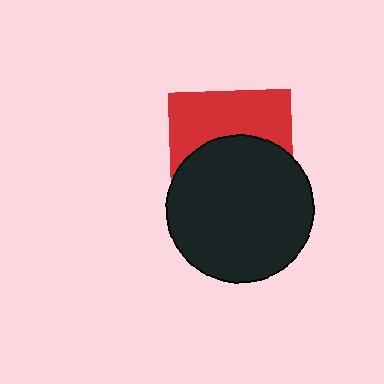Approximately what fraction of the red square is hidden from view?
Roughly 56% of the red square is hidden behind the black circle.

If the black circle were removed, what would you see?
You would see the complete red square.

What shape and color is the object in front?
The object in front is a black circle.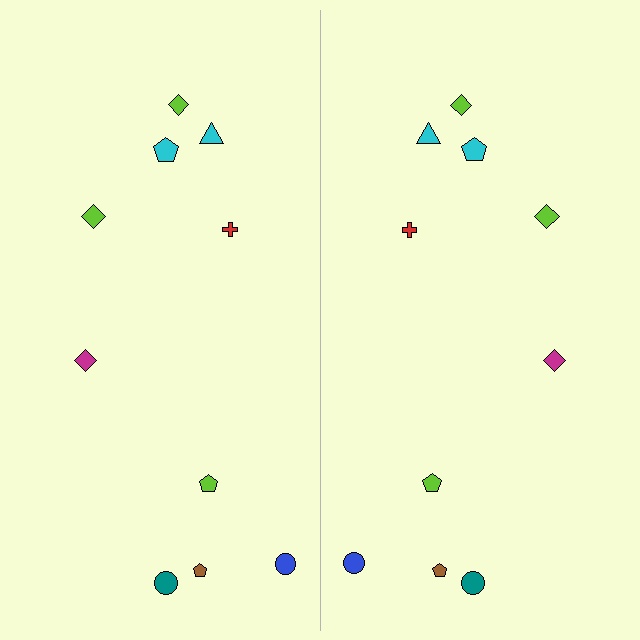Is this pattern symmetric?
Yes, this pattern has bilateral (reflection) symmetry.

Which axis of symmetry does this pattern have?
The pattern has a vertical axis of symmetry running through the center of the image.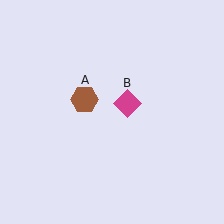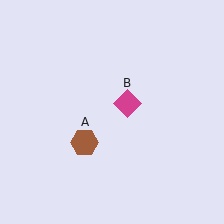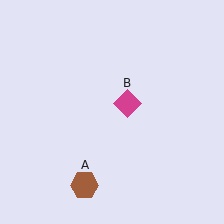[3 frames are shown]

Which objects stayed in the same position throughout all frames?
Magenta diamond (object B) remained stationary.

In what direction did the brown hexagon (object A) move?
The brown hexagon (object A) moved down.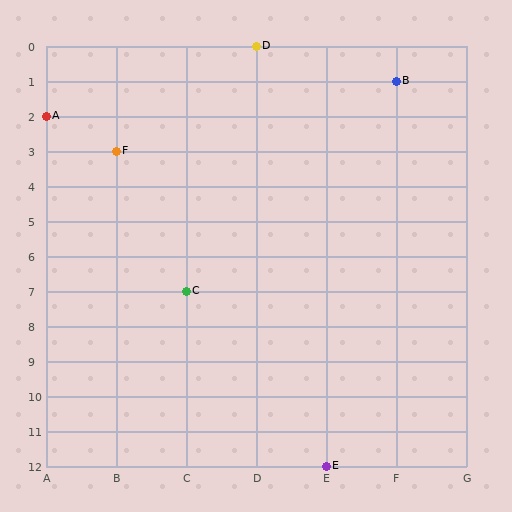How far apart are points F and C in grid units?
Points F and C are 1 column and 4 rows apart (about 4.1 grid units diagonally).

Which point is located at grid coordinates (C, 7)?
Point C is at (C, 7).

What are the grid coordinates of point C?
Point C is at grid coordinates (C, 7).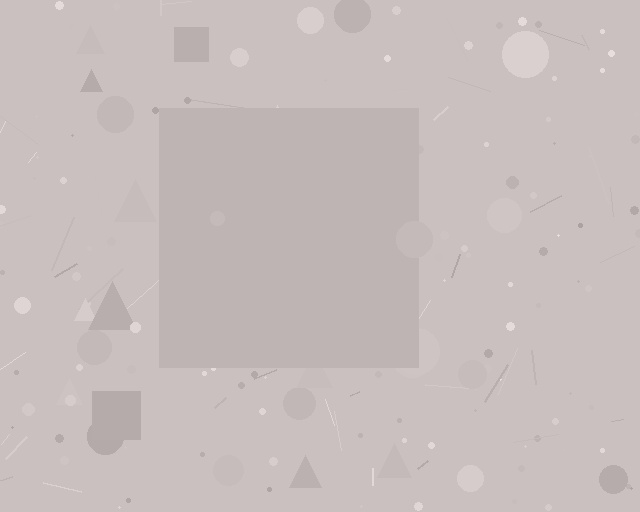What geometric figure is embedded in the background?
A square is embedded in the background.